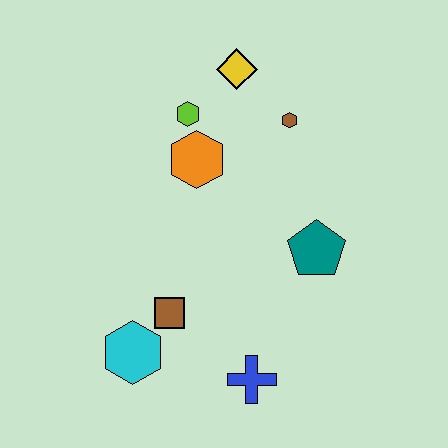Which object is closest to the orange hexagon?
The lime hexagon is closest to the orange hexagon.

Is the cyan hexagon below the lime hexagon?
Yes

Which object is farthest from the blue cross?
The yellow diamond is farthest from the blue cross.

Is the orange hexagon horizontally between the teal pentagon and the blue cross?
No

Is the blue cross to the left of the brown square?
No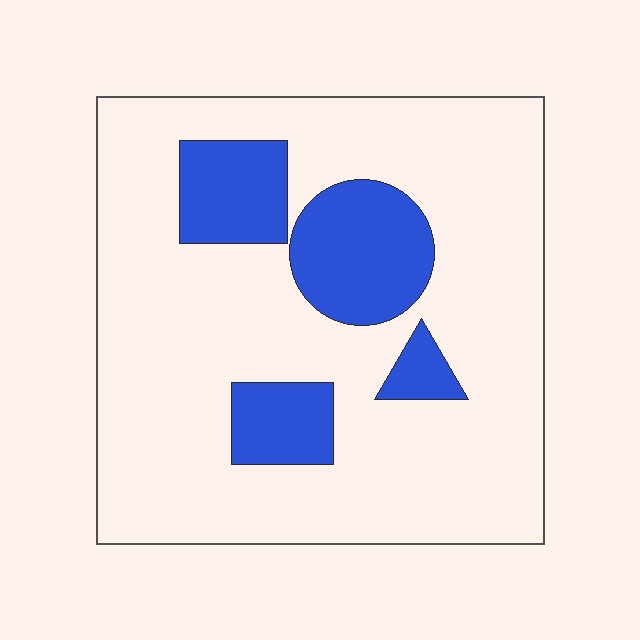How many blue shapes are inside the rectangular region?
4.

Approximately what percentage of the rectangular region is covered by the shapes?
Approximately 20%.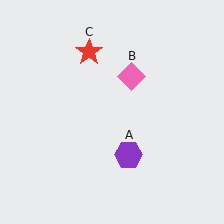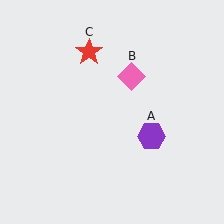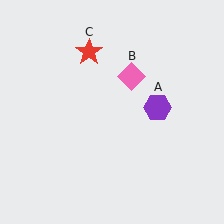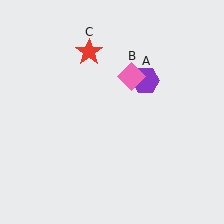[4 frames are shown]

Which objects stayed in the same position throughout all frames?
Pink diamond (object B) and red star (object C) remained stationary.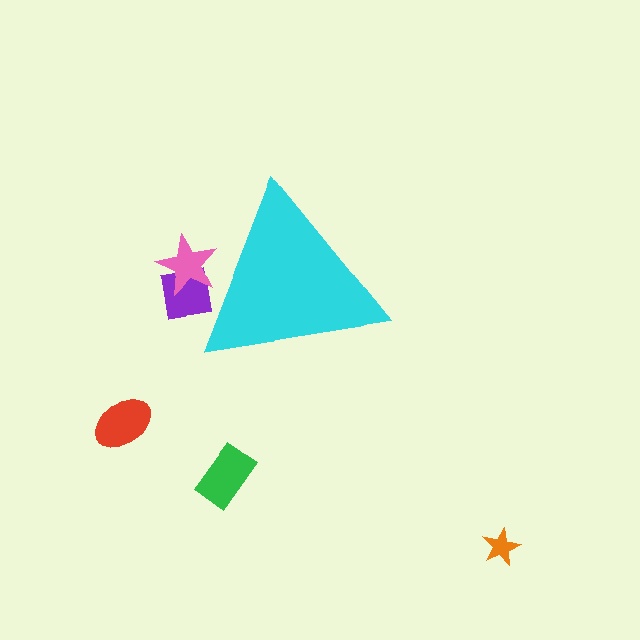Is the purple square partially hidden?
Yes, the purple square is partially hidden behind the cyan triangle.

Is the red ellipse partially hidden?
No, the red ellipse is fully visible.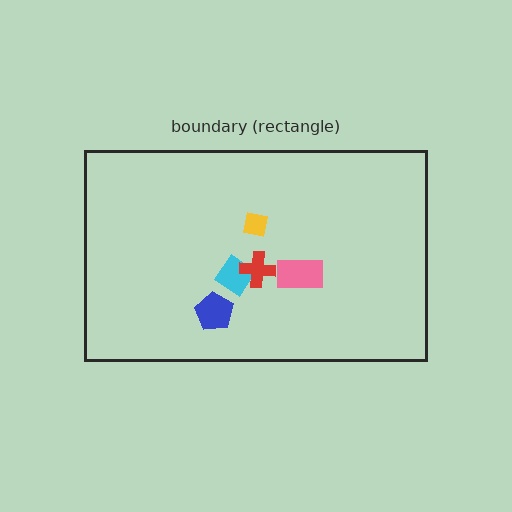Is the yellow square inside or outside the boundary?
Inside.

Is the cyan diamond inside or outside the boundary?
Inside.